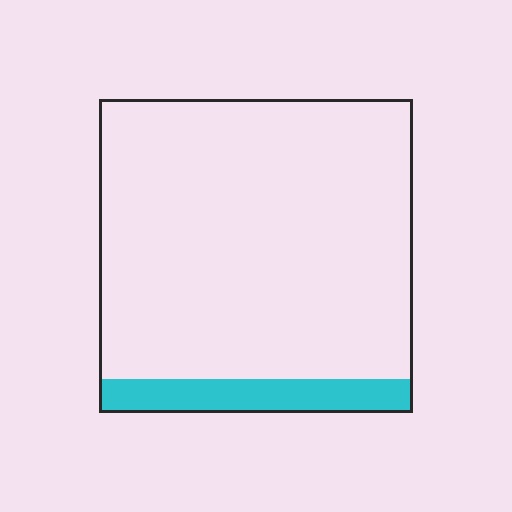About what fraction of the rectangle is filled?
About one tenth (1/10).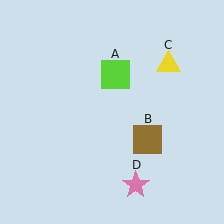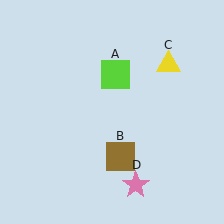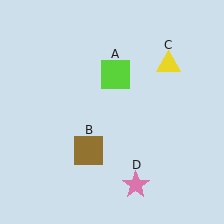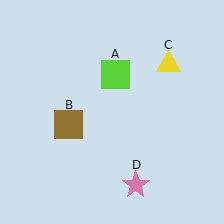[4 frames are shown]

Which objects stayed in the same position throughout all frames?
Lime square (object A) and yellow triangle (object C) and pink star (object D) remained stationary.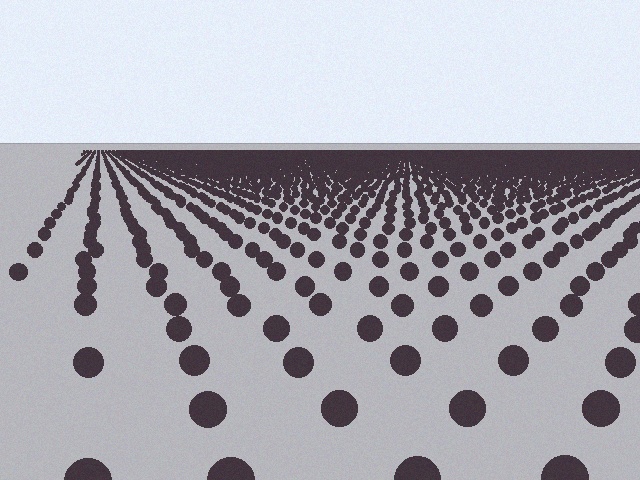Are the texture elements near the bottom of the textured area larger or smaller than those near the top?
Larger. Near the bottom, elements are closer to the viewer and appear at a bigger on-screen size.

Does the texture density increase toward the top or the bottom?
Density increases toward the top.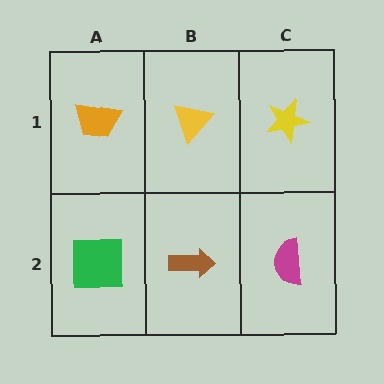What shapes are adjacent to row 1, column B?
A brown arrow (row 2, column B), an orange trapezoid (row 1, column A), a yellow star (row 1, column C).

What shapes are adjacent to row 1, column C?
A magenta semicircle (row 2, column C), a yellow triangle (row 1, column B).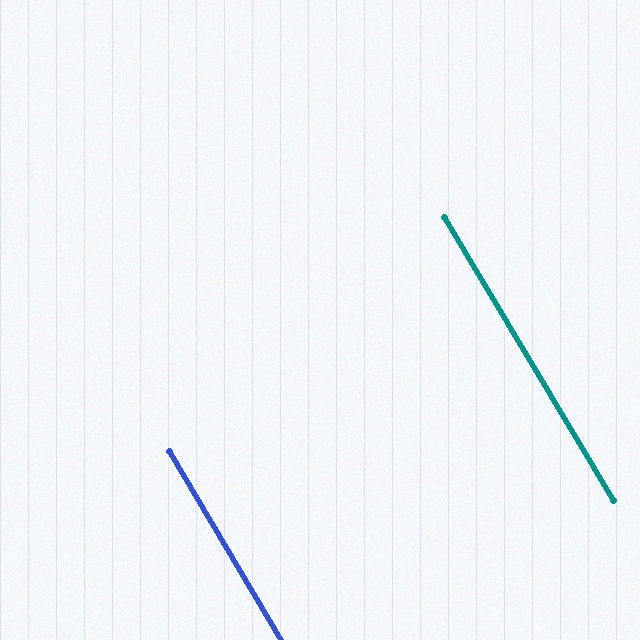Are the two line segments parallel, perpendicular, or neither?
Parallel — their directions differ by only 0.2°.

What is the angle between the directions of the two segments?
Approximately 0 degrees.